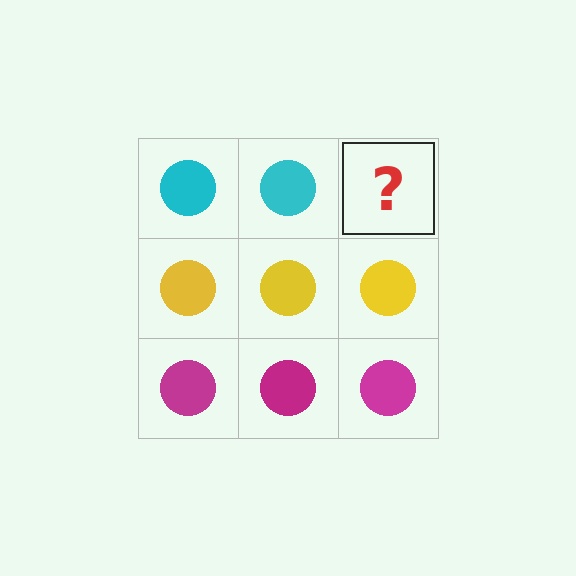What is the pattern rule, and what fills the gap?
The rule is that each row has a consistent color. The gap should be filled with a cyan circle.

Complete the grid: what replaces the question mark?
The question mark should be replaced with a cyan circle.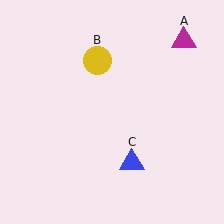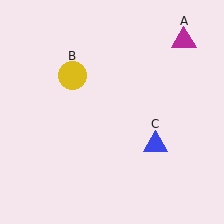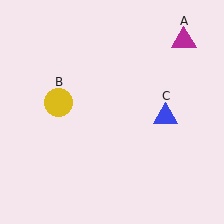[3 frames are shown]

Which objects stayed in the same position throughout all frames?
Magenta triangle (object A) remained stationary.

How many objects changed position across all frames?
2 objects changed position: yellow circle (object B), blue triangle (object C).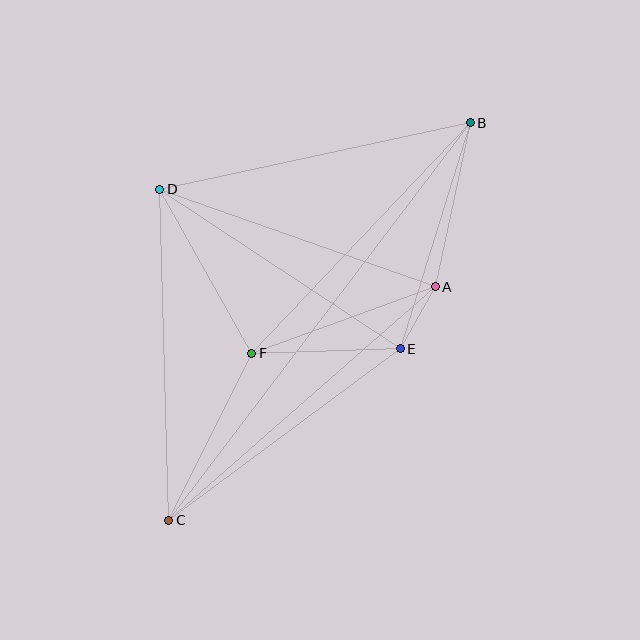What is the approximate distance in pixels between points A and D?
The distance between A and D is approximately 292 pixels.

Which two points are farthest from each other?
Points B and C are farthest from each other.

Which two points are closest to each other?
Points A and E are closest to each other.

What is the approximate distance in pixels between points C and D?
The distance between C and D is approximately 331 pixels.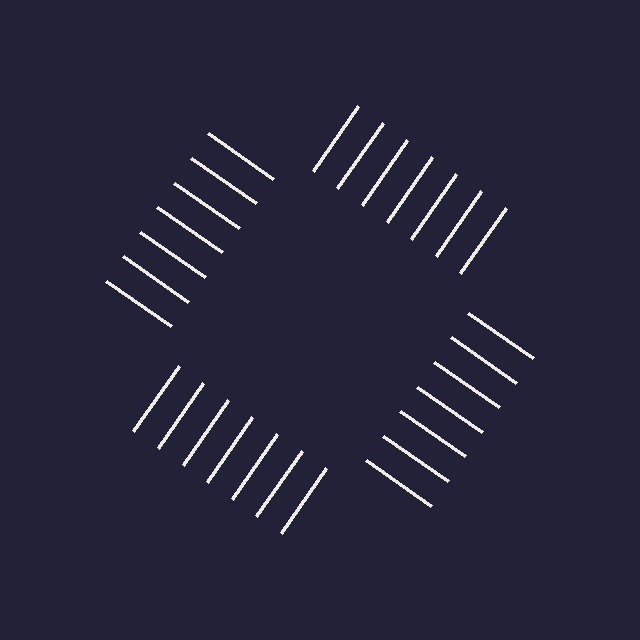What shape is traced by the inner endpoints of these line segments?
An illusory square — the line segments terminate on its edges but no continuous stroke is drawn.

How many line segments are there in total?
28 — 7 along each of the 4 edges.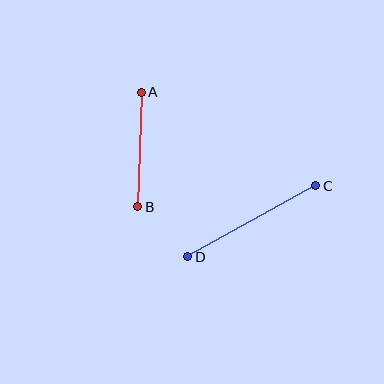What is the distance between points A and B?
The distance is approximately 115 pixels.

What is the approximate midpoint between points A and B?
The midpoint is at approximately (140, 149) pixels.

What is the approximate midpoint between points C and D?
The midpoint is at approximately (252, 221) pixels.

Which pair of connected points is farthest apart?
Points C and D are farthest apart.